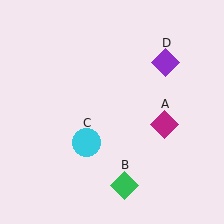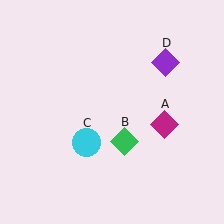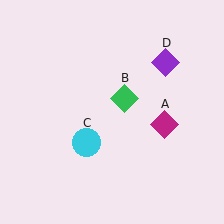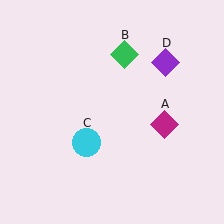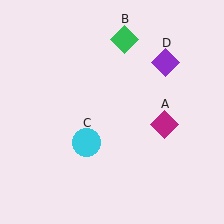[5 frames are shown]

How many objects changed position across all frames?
1 object changed position: green diamond (object B).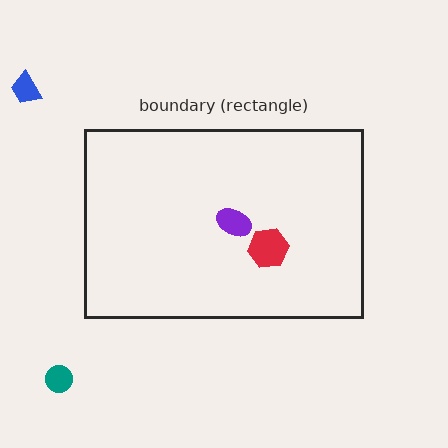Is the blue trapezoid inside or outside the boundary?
Outside.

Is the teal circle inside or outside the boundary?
Outside.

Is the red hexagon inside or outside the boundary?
Inside.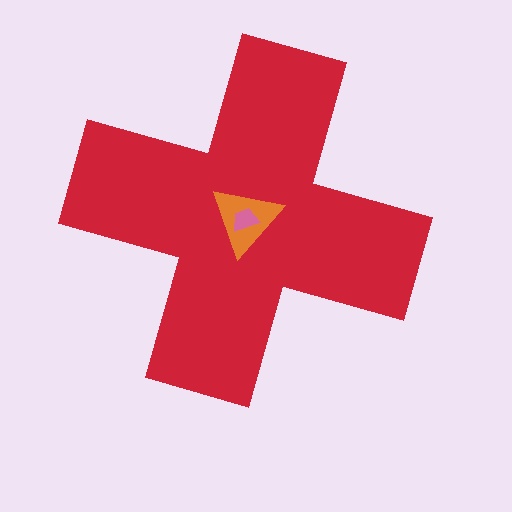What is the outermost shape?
The red cross.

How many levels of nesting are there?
3.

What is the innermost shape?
The pink trapezoid.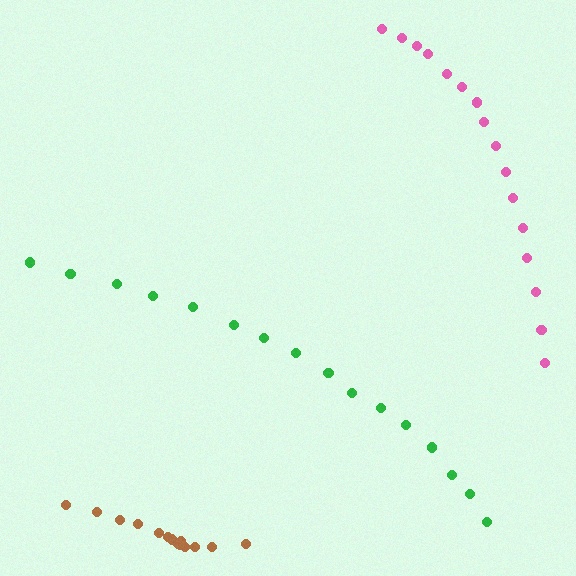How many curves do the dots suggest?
There are 3 distinct paths.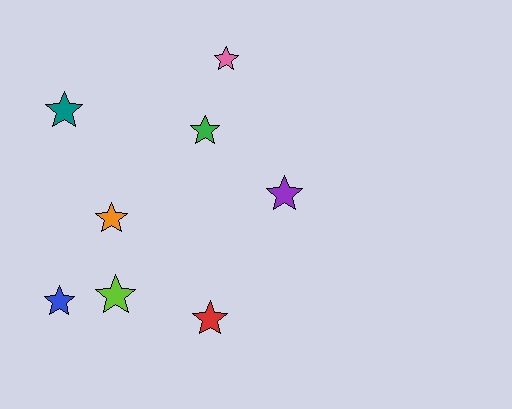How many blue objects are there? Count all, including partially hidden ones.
There is 1 blue object.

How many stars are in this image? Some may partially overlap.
There are 8 stars.